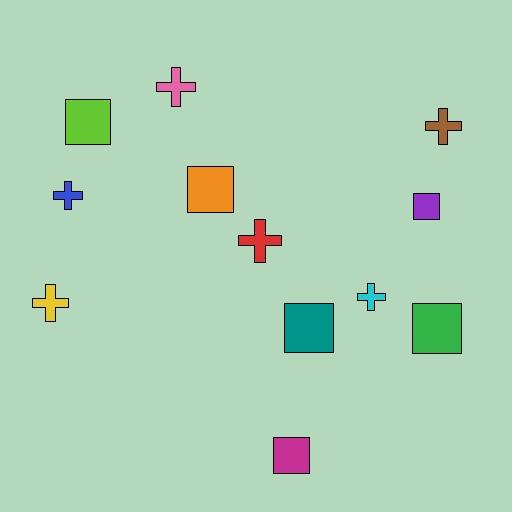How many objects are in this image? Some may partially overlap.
There are 12 objects.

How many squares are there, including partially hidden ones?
There are 6 squares.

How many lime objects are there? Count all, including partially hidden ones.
There is 1 lime object.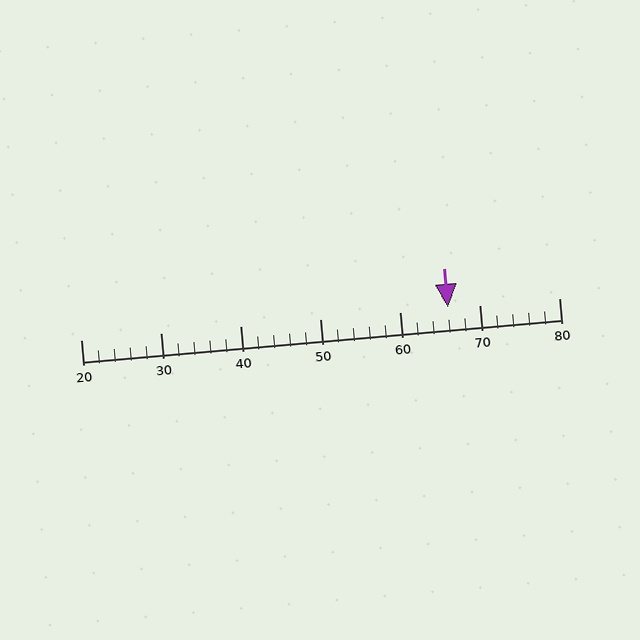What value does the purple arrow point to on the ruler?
The purple arrow points to approximately 66.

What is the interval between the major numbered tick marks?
The major tick marks are spaced 10 units apart.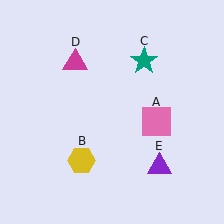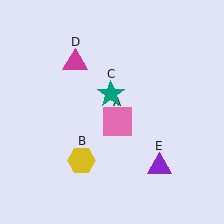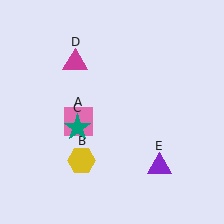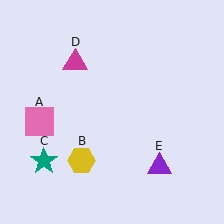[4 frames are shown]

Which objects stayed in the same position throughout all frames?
Yellow hexagon (object B) and magenta triangle (object D) and purple triangle (object E) remained stationary.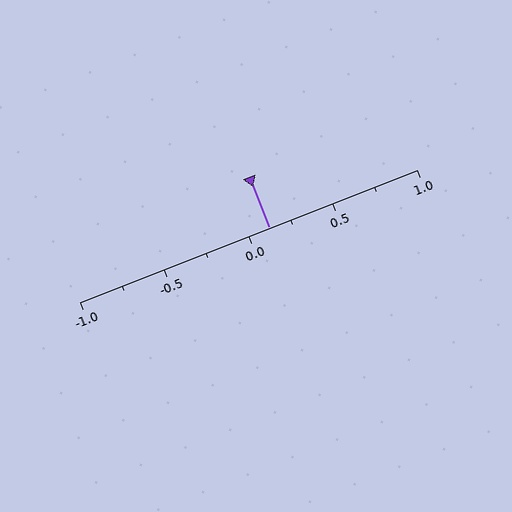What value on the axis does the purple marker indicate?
The marker indicates approximately 0.12.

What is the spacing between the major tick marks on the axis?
The major ticks are spaced 0.5 apart.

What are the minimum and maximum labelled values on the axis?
The axis runs from -1.0 to 1.0.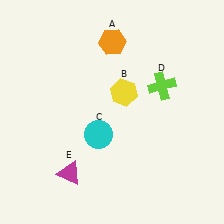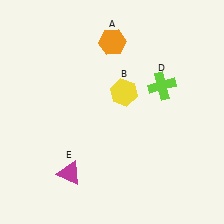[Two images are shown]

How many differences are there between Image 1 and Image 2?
There is 1 difference between the two images.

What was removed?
The cyan circle (C) was removed in Image 2.